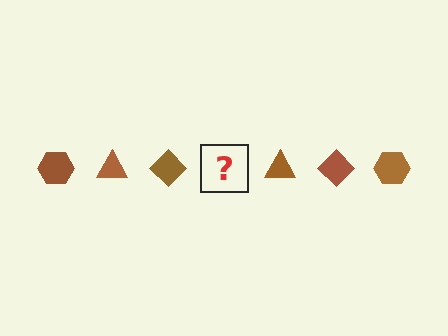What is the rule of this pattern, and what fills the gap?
The rule is that the pattern cycles through hexagon, triangle, diamond shapes in brown. The gap should be filled with a brown hexagon.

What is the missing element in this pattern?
The missing element is a brown hexagon.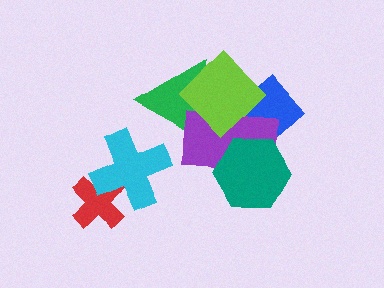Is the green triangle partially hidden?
Yes, it is partially covered by another shape.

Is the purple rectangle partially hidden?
Yes, it is partially covered by another shape.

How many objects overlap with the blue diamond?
2 objects overlap with the blue diamond.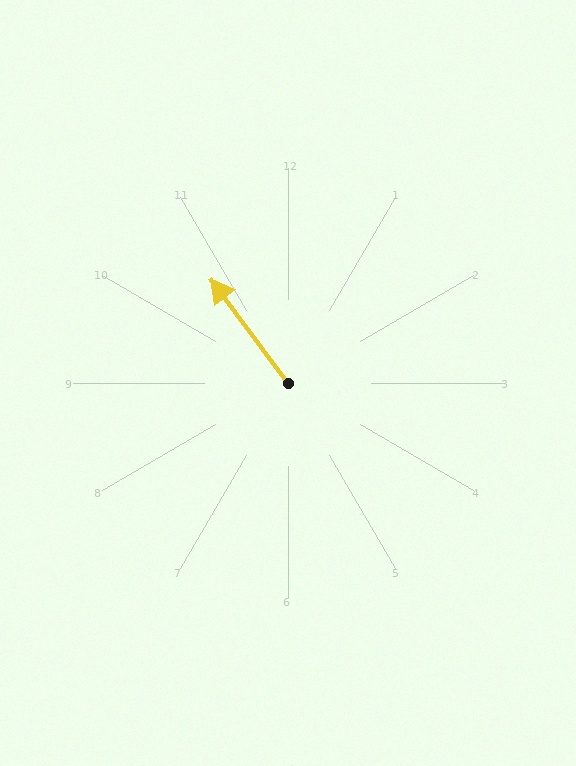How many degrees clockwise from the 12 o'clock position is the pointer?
Approximately 323 degrees.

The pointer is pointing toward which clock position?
Roughly 11 o'clock.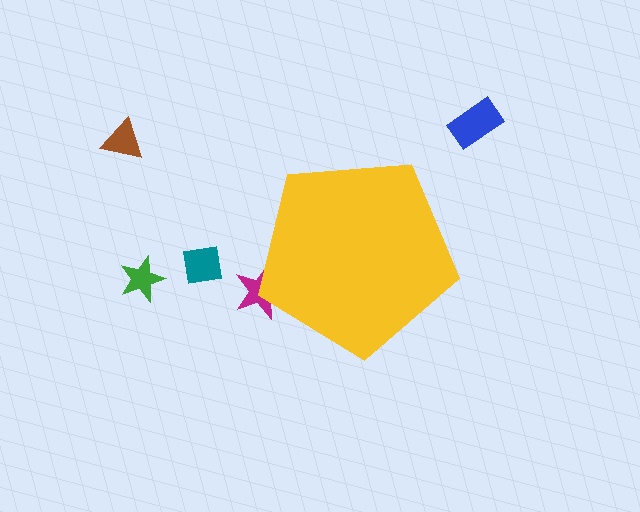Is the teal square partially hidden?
No, the teal square is fully visible.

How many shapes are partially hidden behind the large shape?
1 shape is partially hidden.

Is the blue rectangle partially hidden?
No, the blue rectangle is fully visible.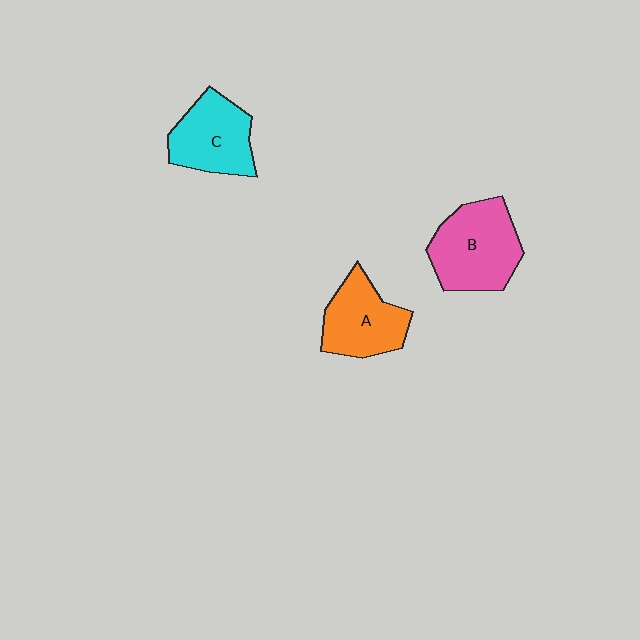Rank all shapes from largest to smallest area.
From largest to smallest: B (pink), C (cyan), A (orange).